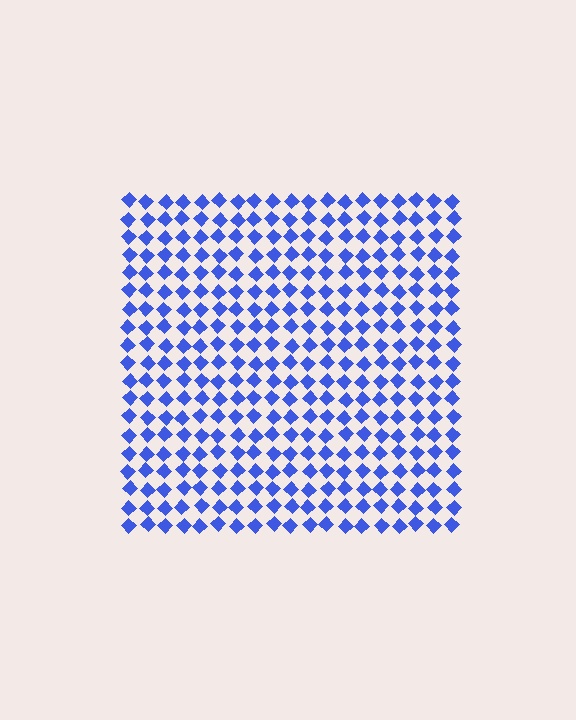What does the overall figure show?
The overall figure shows a square.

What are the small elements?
The small elements are diamonds.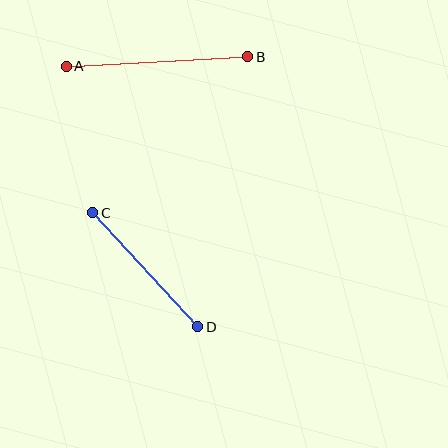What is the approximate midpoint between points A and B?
The midpoint is at approximately (157, 62) pixels.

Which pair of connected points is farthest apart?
Points A and B are farthest apart.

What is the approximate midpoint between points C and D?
The midpoint is at approximately (145, 270) pixels.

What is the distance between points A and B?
The distance is approximately 181 pixels.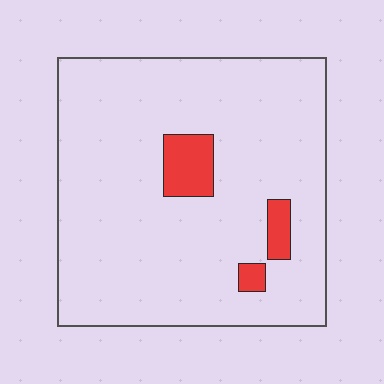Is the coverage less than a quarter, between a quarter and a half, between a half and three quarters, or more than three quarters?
Less than a quarter.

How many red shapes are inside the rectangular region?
3.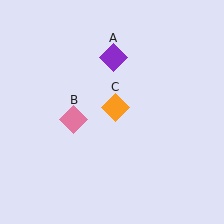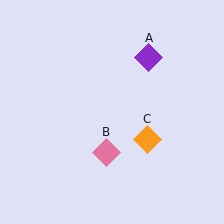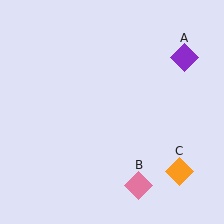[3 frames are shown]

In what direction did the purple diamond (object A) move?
The purple diamond (object A) moved right.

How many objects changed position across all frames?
3 objects changed position: purple diamond (object A), pink diamond (object B), orange diamond (object C).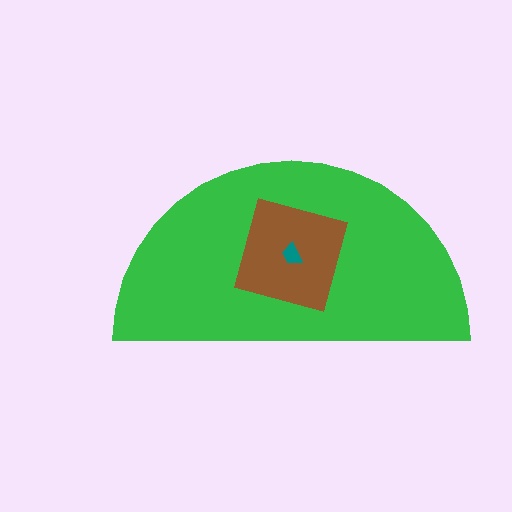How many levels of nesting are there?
3.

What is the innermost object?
The teal trapezoid.